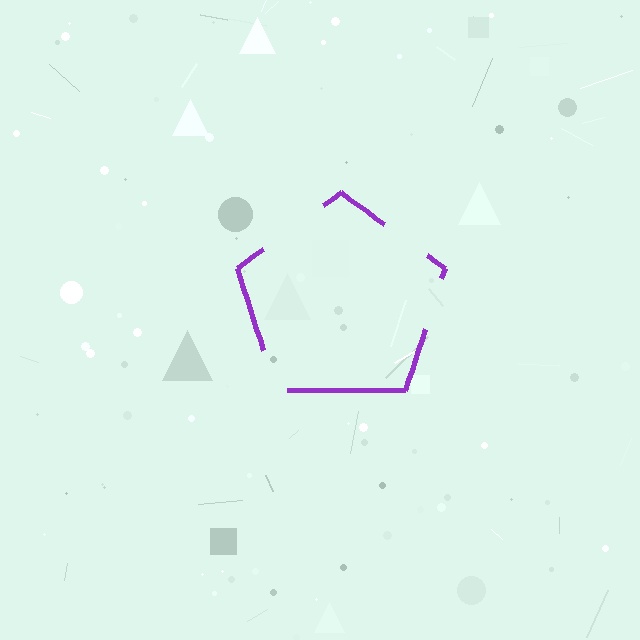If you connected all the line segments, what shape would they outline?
They would outline a pentagon.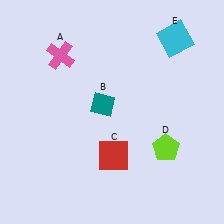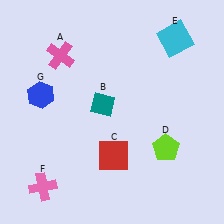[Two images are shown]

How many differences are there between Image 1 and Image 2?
There are 2 differences between the two images.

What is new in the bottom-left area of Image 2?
A pink cross (F) was added in the bottom-left area of Image 2.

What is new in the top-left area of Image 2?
A blue hexagon (G) was added in the top-left area of Image 2.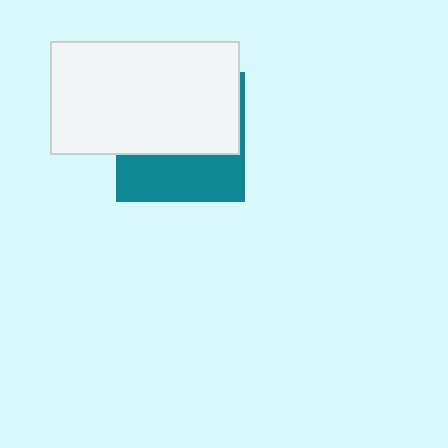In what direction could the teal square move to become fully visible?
The teal square could move down. That would shift it out from behind the white rectangle entirely.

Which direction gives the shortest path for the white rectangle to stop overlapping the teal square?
Moving up gives the shortest separation.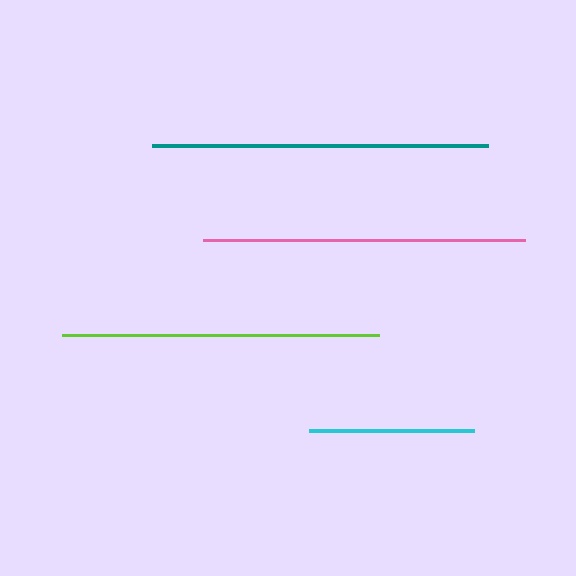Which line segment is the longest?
The teal line is the longest at approximately 336 pixels.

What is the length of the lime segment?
The lime segment is approximately 317 pixels long.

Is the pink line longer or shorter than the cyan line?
The pink line is longer than the cyan line.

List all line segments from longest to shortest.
From longest to shortest: teal, pink, lime, cyan.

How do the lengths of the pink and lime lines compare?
The pink and lime lines are approximately the same length.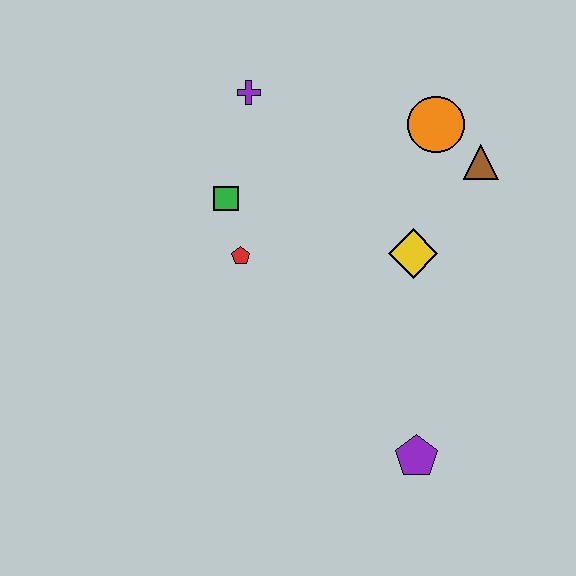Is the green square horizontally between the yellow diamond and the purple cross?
No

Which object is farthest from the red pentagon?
The purple pentagon is farthest from the red pentagon.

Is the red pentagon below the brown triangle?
Yes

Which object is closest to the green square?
The red pentagon is closest to the green square.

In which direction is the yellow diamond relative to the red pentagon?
The yellow diamond is to the right of the red pentagon.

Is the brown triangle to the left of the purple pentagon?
No